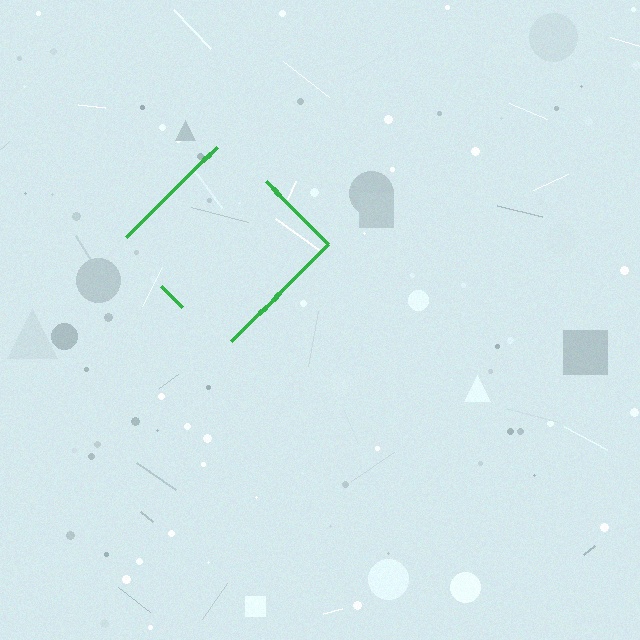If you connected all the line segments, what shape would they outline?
They would outline a diamond.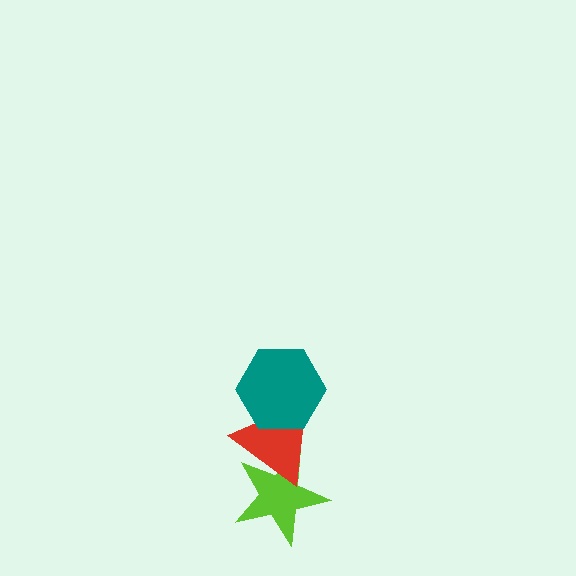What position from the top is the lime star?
The lime star is 3rd from the top.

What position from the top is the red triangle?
The red triangle is 2nd from the top.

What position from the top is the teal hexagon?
The teal hexagon is 1st from the top.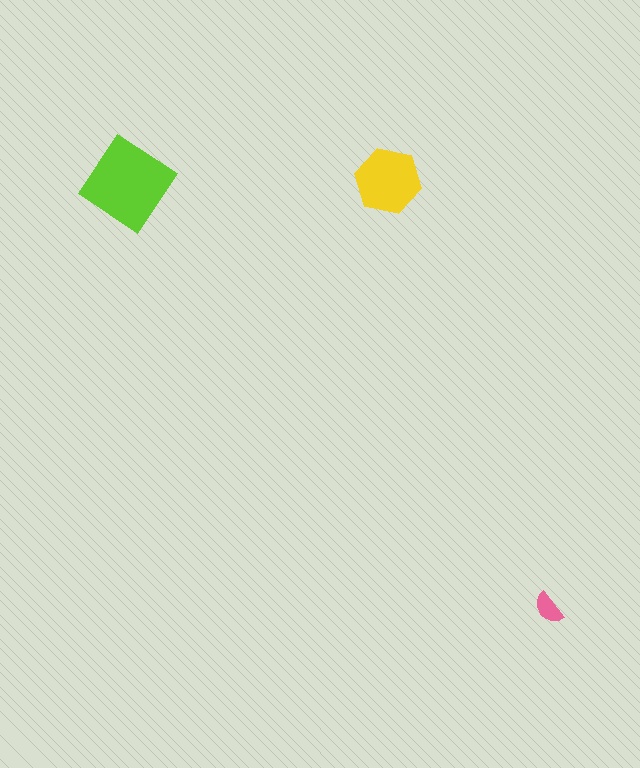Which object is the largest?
The lime diamond.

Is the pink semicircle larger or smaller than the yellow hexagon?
Smaller.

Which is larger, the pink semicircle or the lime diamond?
The lime diamond.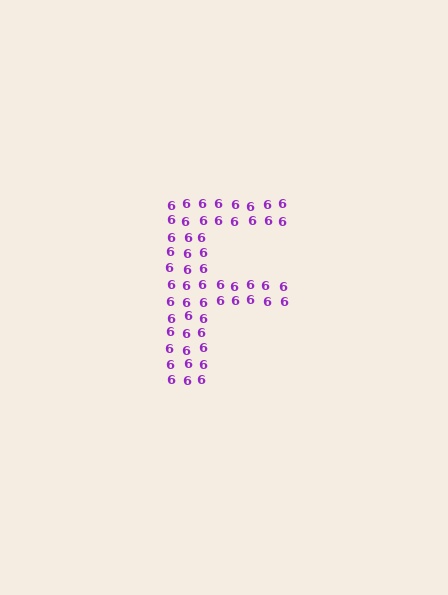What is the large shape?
The large shape is the letter F.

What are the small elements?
The small elements are digit 6's.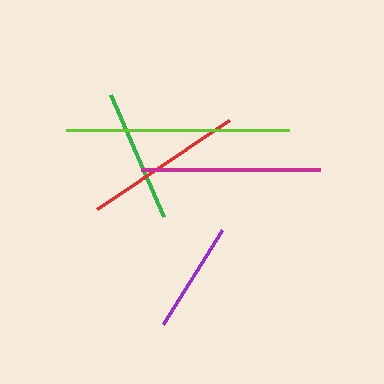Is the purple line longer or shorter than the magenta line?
The magenta line is longer than the purple line.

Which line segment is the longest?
The lime line is the longest at approximately 222 pixels.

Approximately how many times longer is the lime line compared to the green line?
The lime line is approximately 1.7 times the length of the green line.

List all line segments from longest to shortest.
From longest to shortest: lime, magenta, red, green, purple.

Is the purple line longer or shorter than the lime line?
The lime line is longer than the purple line.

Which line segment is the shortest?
The purple line is the shortest at approximately 112 pixels.